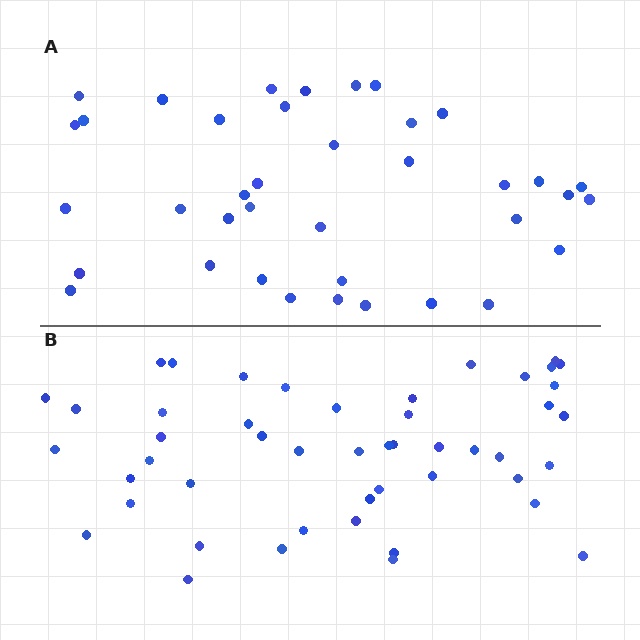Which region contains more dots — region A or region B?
Region B (the bottom region) has more dots.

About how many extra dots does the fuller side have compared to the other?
Region B has roughly 10 or so more dots than region A.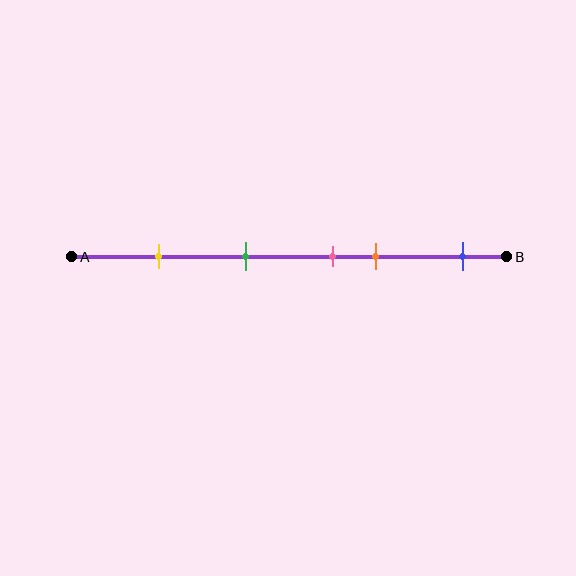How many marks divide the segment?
There are 5 marks dividing the segment.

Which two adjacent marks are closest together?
The pink and orange marks are the closest adjacent pair.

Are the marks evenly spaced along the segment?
No, the marks are not evenly spaced.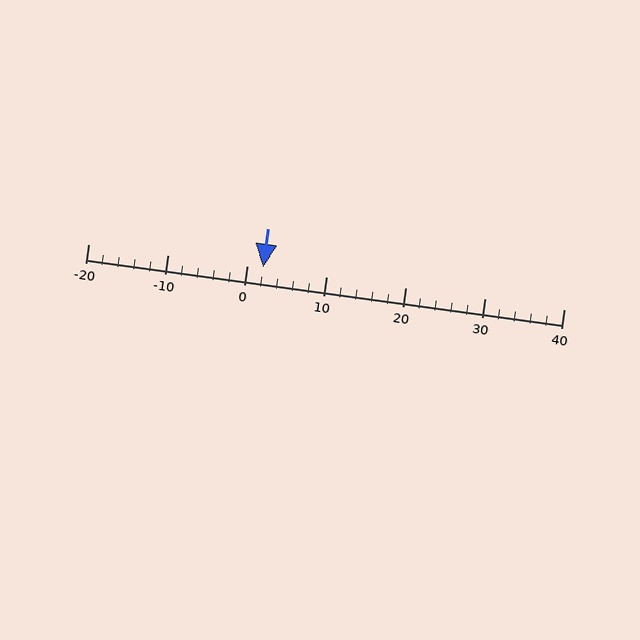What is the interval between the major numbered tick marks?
The major tick marks are spaced 10 units apart.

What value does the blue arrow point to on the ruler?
The blue arrow points to approximately 2.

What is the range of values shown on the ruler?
The ruler shows values from -20 to 40.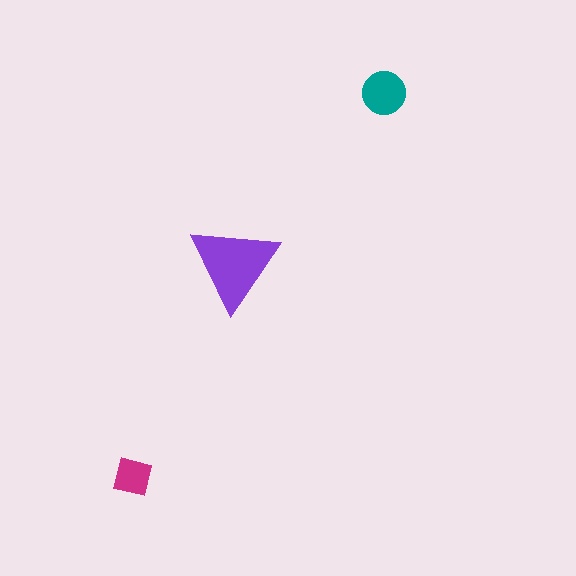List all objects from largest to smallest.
The purple triangle, the teal circle, the magenta square.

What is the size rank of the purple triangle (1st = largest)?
1st.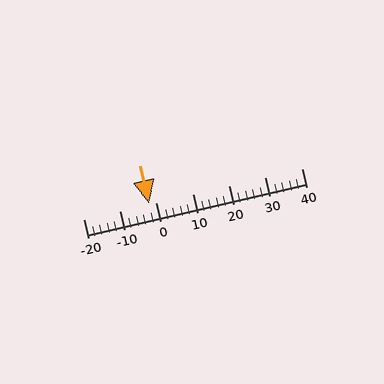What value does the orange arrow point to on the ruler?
The orange arrow points to approximately -2.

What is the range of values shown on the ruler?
The ruler shows values from -20 to 40.